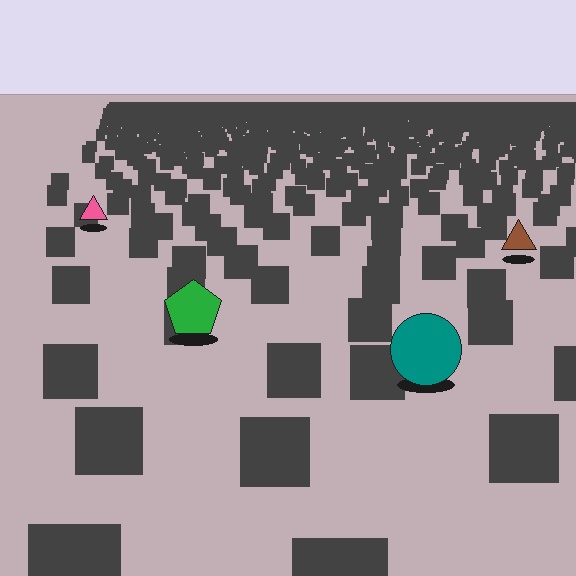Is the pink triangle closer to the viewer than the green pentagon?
No. The green pentagon is closer — you can tell from the texture gradient: the ground texture is coarser near it.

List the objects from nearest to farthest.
From nearest to farthest: the teal circle, the green pentagon, the brown triangle, the pink triangle.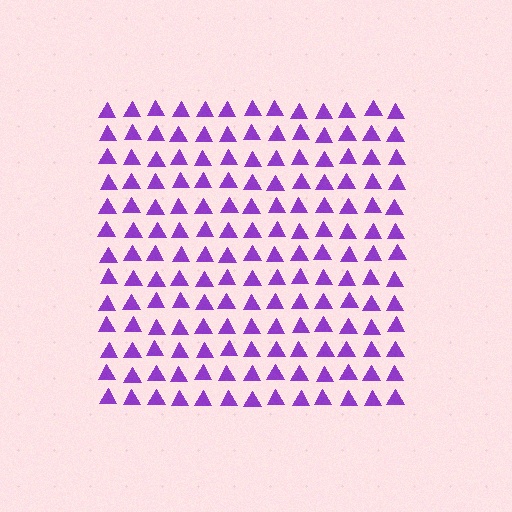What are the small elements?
The small elements are triangles.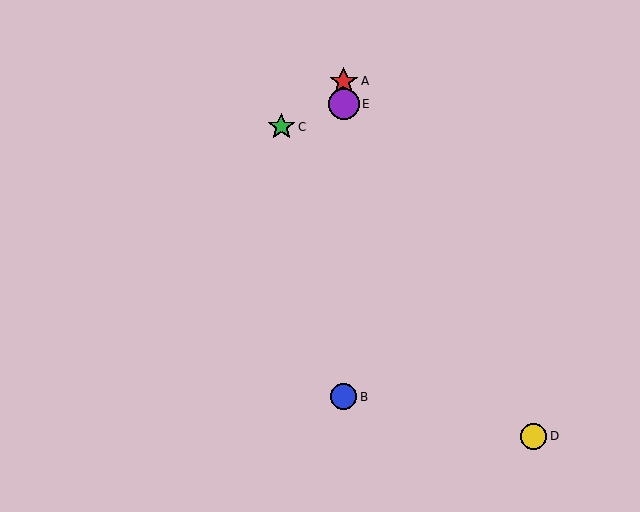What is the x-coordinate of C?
Object C is at x≈281.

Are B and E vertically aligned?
Yes, both are at x≈344.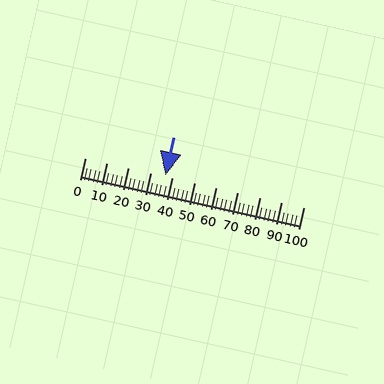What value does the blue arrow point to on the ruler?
The blue arrow points to approximately 37.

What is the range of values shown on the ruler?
The ruler shows values from 0 to 100.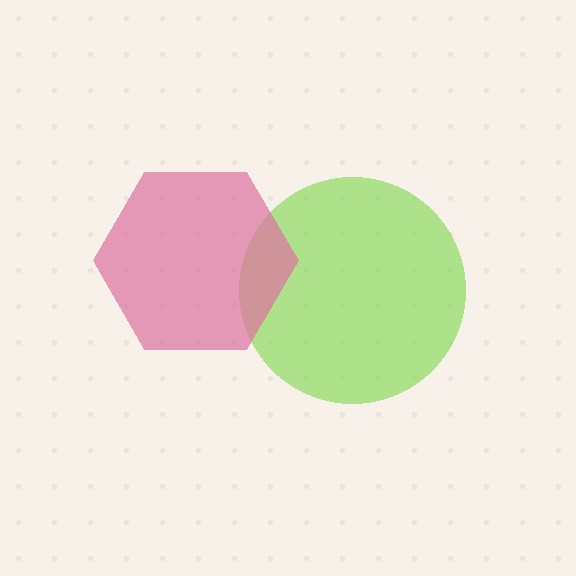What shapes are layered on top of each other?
The layered shapes are: a lime circle, a pink hexagon.